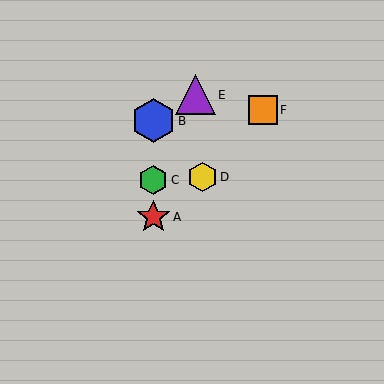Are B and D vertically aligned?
No, B is at x≈153 and D is at x≈202.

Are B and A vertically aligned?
Yes, both are at x≈153.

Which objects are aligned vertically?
Objects A, B, C are aligned vertically.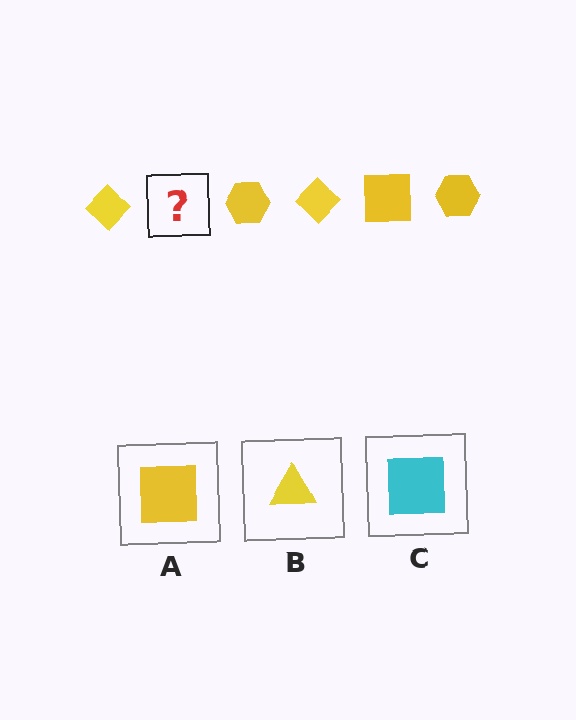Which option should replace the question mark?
Option A.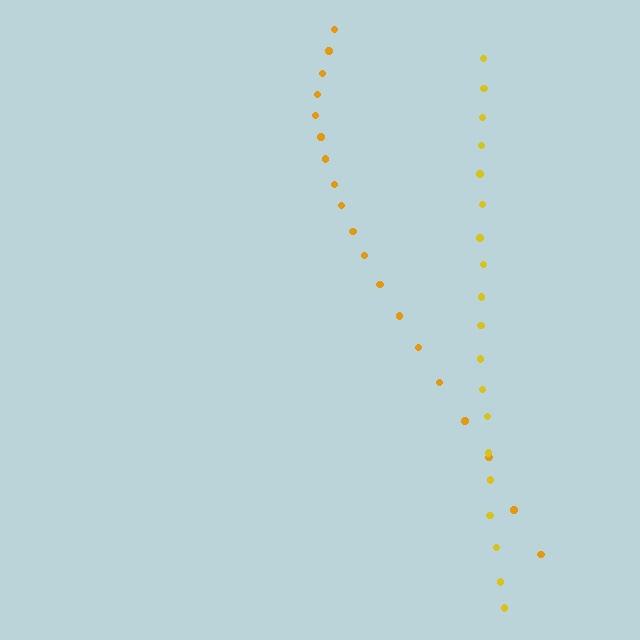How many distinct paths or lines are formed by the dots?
There are 2 distinct paths.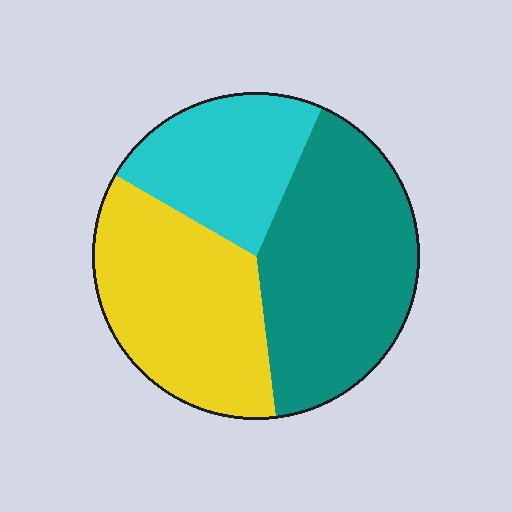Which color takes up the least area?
Cyan, at roughly 25%.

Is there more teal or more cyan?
Teal.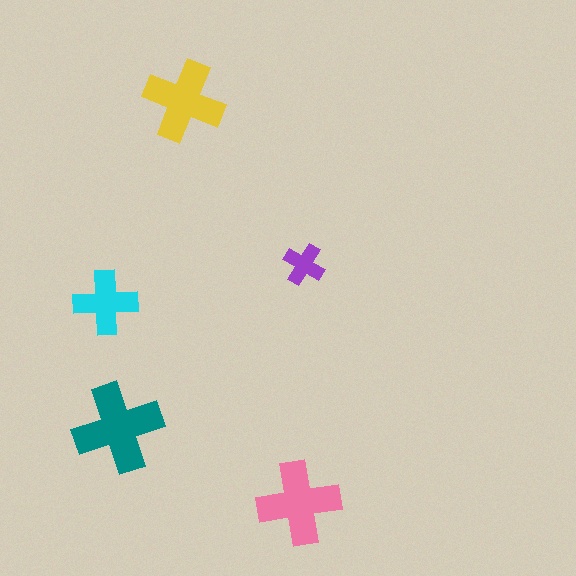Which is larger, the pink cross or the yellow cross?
The pink one.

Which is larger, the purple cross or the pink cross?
The pink one.